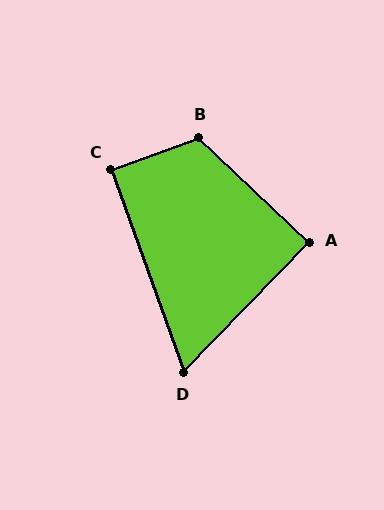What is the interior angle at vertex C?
Approximately 90 degrees (approximately right).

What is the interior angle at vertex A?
Approximately 90 degrees (approximately right).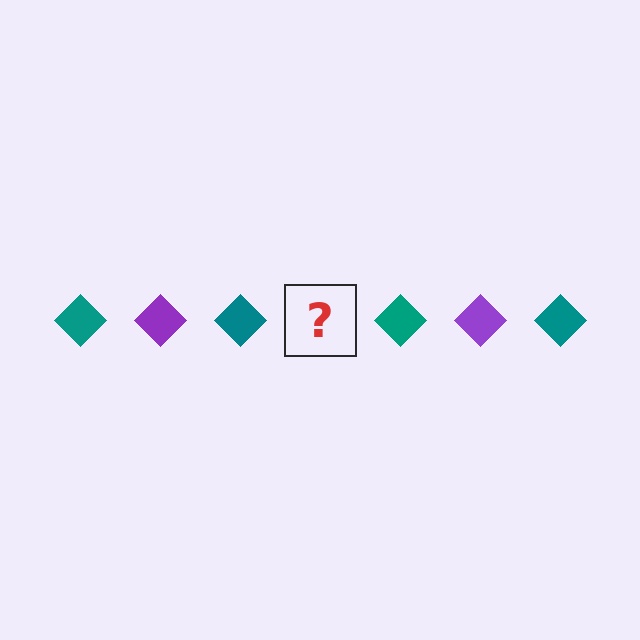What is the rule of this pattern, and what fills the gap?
The rule is that the pattern cycles through teal, purple diamonds. The gap should be filled with a purple diamond.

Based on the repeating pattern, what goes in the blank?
The blank should be a purple diamond.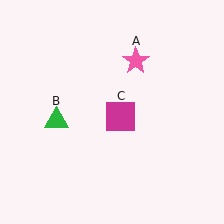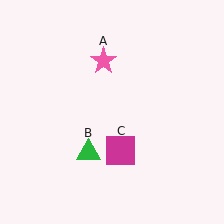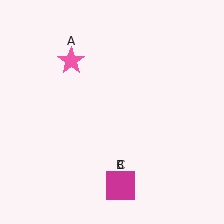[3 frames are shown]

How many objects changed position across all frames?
3 objects changed position: pink star (object A), green triangle (object B), magenta square (object C).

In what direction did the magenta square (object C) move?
The magenta square (object C) moved down.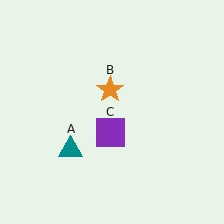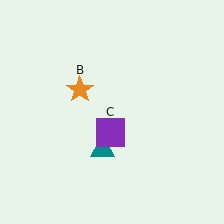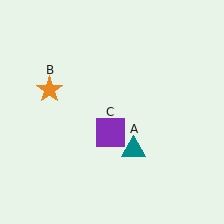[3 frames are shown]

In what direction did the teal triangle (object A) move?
The teal triangle (object A) moved right.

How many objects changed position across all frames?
2 objects changed position: teal triangle (object A), orange star (object B).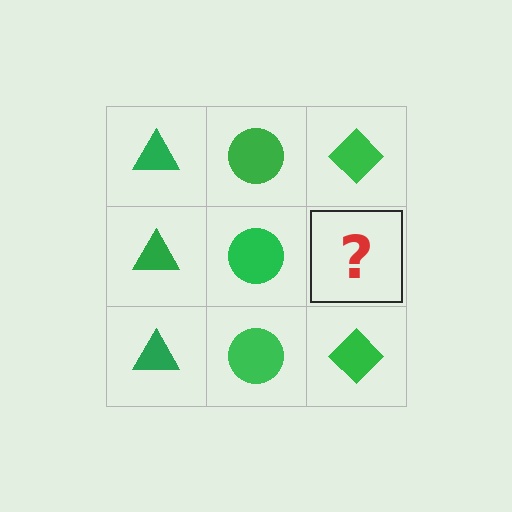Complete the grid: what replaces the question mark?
The question mark should be replaced with a green diamond.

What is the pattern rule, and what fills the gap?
The rule is that each column has a consistent shape. The gap should be filled with a green diamond.